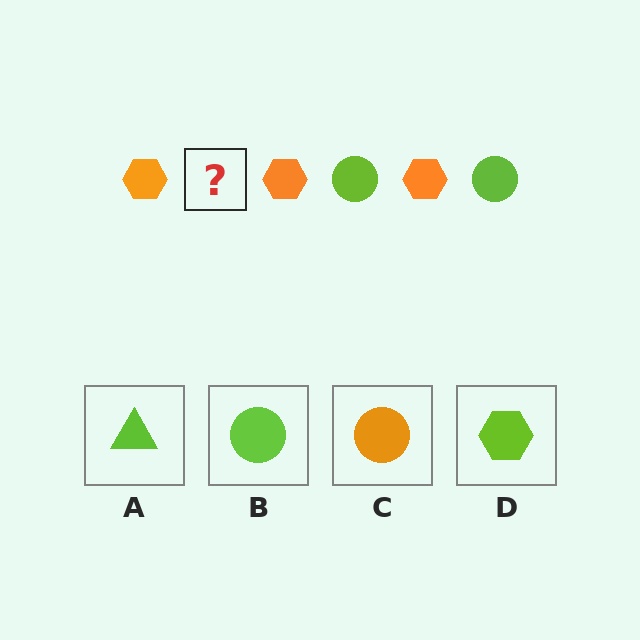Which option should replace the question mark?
Option B.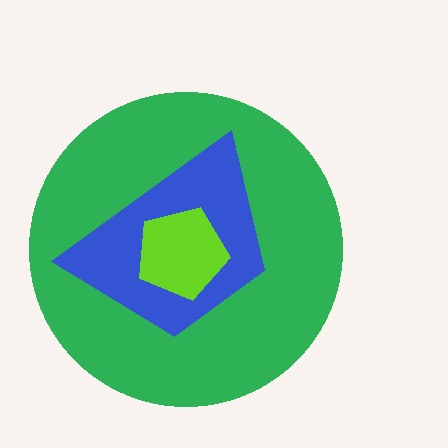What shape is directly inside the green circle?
The blue trapezoid.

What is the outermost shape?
The green circle.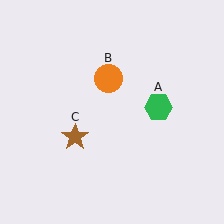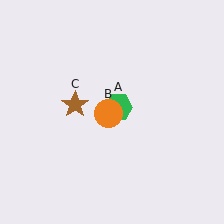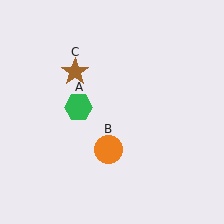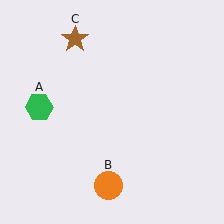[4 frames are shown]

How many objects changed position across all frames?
3 objects changed position: green hexagon (object A), orange circle (object B), brown star (object C).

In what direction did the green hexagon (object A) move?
The green hexagon (object A) moved left.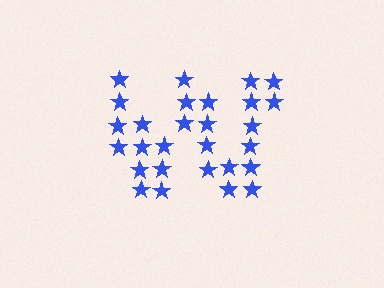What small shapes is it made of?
It is made of small stars.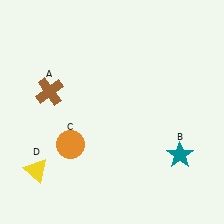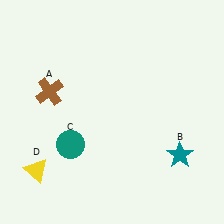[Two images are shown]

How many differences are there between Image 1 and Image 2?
There is 1 difference between the two images.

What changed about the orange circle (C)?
In Image 1, C is orange. In Image 2, it changed to teal.